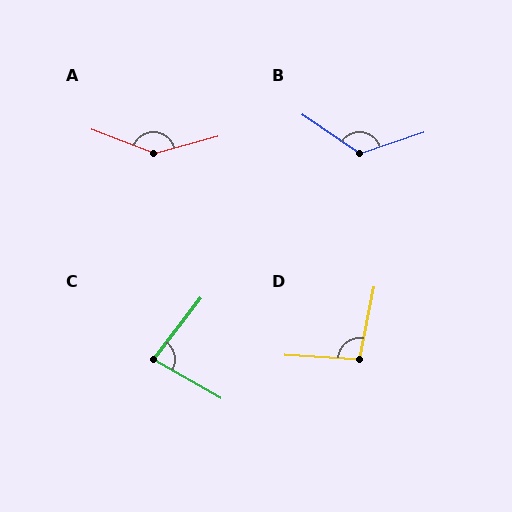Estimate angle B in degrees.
Approximately 127 degrees.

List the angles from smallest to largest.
C (82°), D (98°), B (127°), A (144°).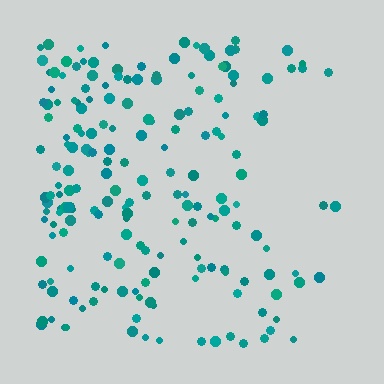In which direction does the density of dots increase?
From right to left, with the left side densest.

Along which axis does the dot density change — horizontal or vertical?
Horizontal.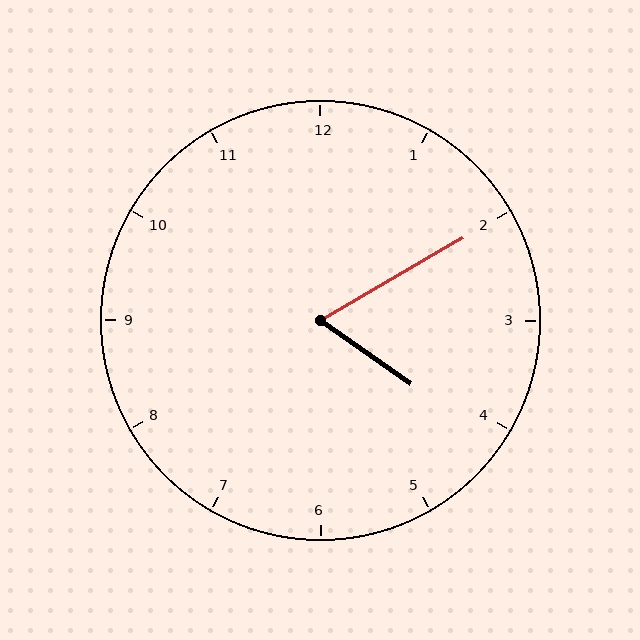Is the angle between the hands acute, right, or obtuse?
It is acute.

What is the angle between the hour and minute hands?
Approximately 65 degrees.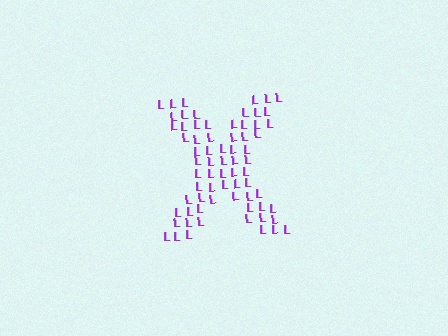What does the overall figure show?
The overall figure shows the letter X.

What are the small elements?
The small elements are letter L's.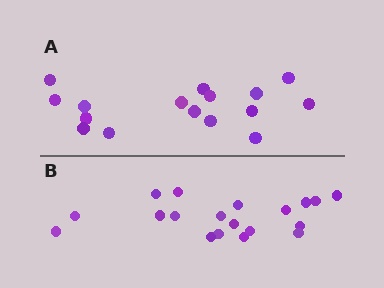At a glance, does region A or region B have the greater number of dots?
Region B (the bottom region) has more dots.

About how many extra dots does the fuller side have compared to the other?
Region B has just a few more — roughly 2 or 3 more dots than region A.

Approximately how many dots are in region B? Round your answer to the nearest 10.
About 20 dots. (The exact count is 19, which rounds to 20.)